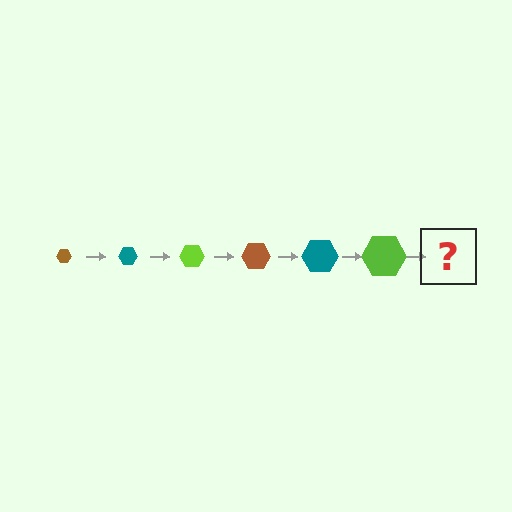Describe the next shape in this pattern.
It should be a brown hexagon, larger than the previous one.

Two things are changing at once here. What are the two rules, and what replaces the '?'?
The two rules are that the hexagon grows larger each step and the color cycles through brown, teal, and lime. The '?' should be a brown hexagon, larger than the previous one.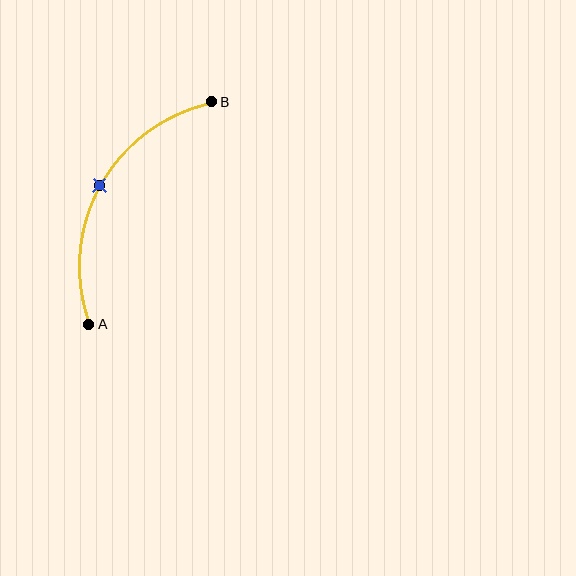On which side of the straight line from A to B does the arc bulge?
The arc bulges to the left of the straight line connecting A and B.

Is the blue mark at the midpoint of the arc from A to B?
Yes. The blue mark lies on the arc at equal arc-length from both A and B — it is the arc midpoint.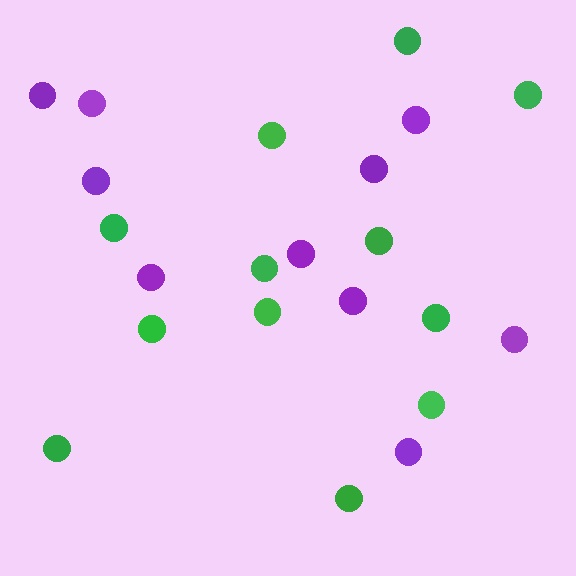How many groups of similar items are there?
There are 2 groups: one group of green circles (12) and one group of purple circles (10).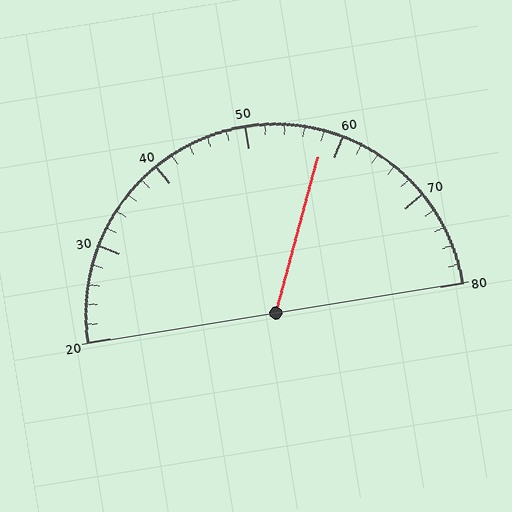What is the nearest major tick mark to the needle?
The nearest major tick mark is 60.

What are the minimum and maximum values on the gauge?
The gauge ranges from 20 to 80.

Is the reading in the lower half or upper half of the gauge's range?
The reading is in the upper half of the range (20 to 80).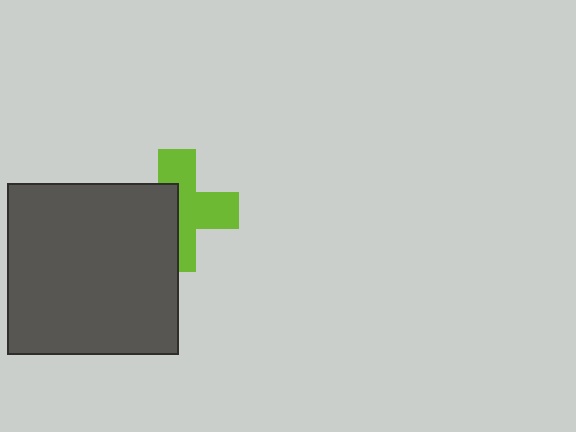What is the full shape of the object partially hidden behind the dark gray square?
The partially hidden object is a lime cross.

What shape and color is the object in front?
The object in front is a dark gray square.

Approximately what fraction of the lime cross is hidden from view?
Roughly 45% of the lime cross is hidden behind the dark gray square.